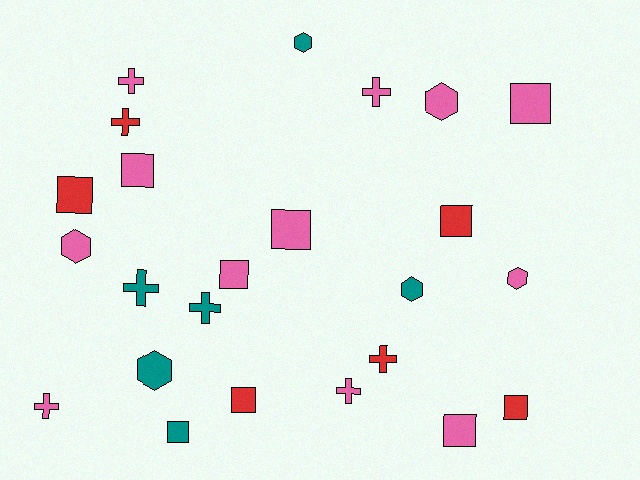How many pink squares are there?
There are 5 pink squares.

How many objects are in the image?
There are 24 objects.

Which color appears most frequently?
Pink, with 12 objects.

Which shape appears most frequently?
Square, with 10 objects.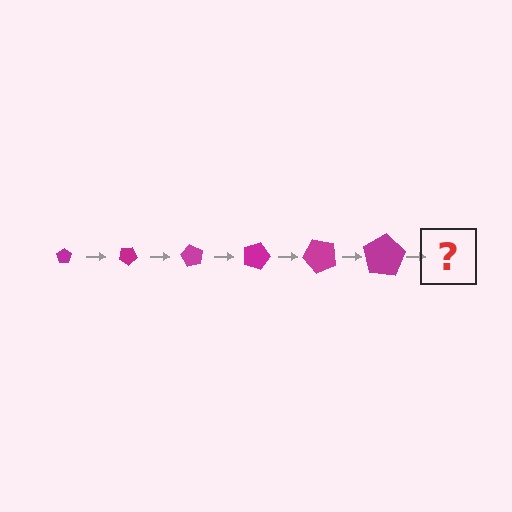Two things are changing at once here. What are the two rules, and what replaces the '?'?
The two rules are that the pentagon grows larger each step and it rotates 30 degrees each step. The '?' should be a pentagon, larger than the previous one and rotated 180 degrees from the start.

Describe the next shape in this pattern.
It should be a pentagon, larger than the previous one and rotated 180 degrees from the start.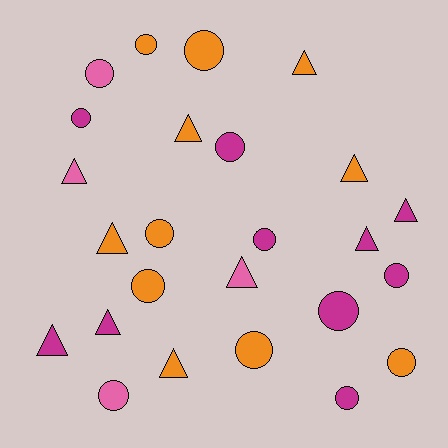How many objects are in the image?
There are 25 objects.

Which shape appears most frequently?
Circle, with 14 objects.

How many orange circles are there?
There are 6 orange circles.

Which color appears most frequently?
Orange, with 11 objects.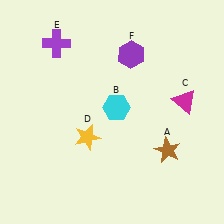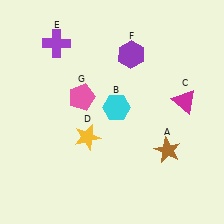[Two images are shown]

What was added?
A pink pentagon (G) was added in Image 2.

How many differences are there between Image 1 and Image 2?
There is 1 difference between the two images.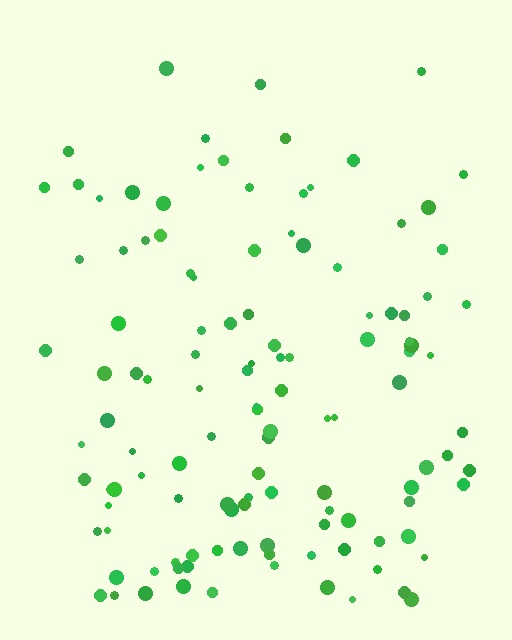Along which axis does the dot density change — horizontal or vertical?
Vertical.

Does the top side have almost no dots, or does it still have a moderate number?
Still a moderate number, just noticeably fewer than the bottom.